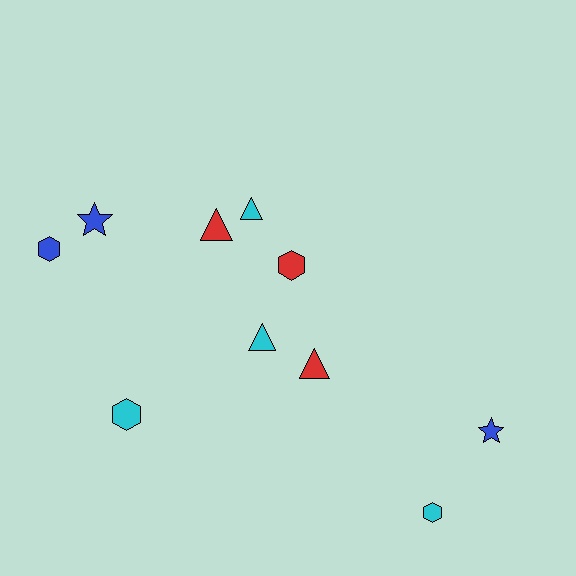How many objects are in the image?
There are 10 objects.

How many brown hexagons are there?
There are no brown hexagons.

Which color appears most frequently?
Cyan, with 4 objects.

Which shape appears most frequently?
Hexagon, with 4 objects.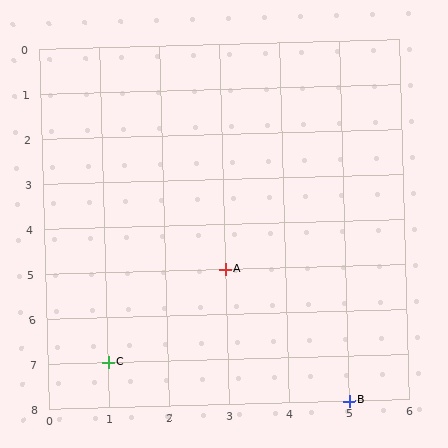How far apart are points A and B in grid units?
Points A and B are 2 columns and 3 rows apart (about 3.6 grid units diagonally).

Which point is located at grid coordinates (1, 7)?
Point C is at (1, 7).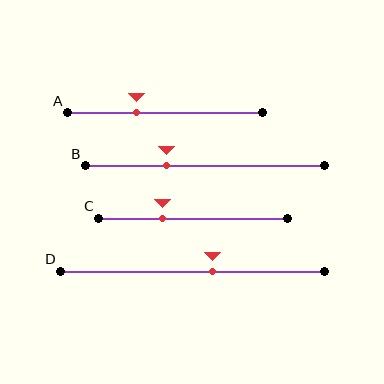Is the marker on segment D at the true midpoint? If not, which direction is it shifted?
No, the marker on segment D is shifted to the right by about 8% of the segment length.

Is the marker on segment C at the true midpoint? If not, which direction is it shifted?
No, the marker on segment C is shifted to the left by about 16% of the segment length.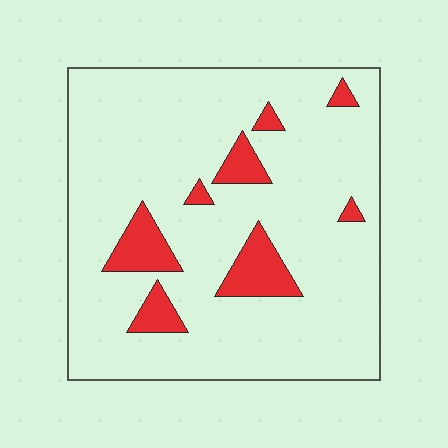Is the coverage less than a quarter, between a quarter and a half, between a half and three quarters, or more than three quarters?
Less than a quarter.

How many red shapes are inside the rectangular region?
8.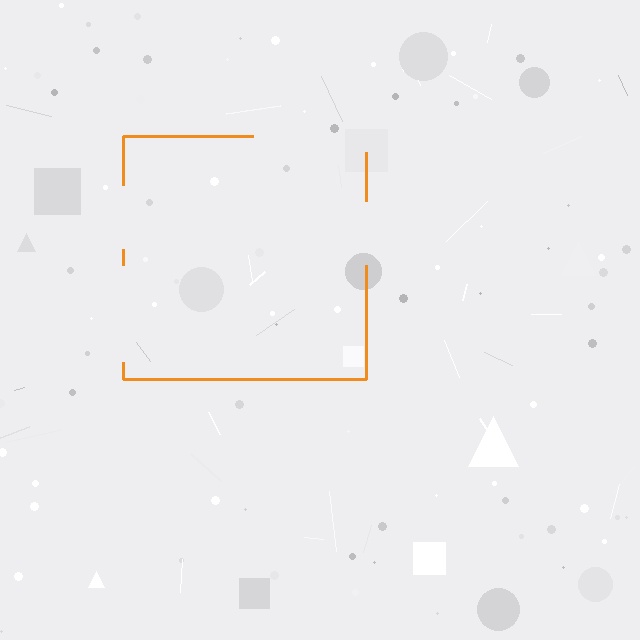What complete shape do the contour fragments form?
The contour fragments form a square.